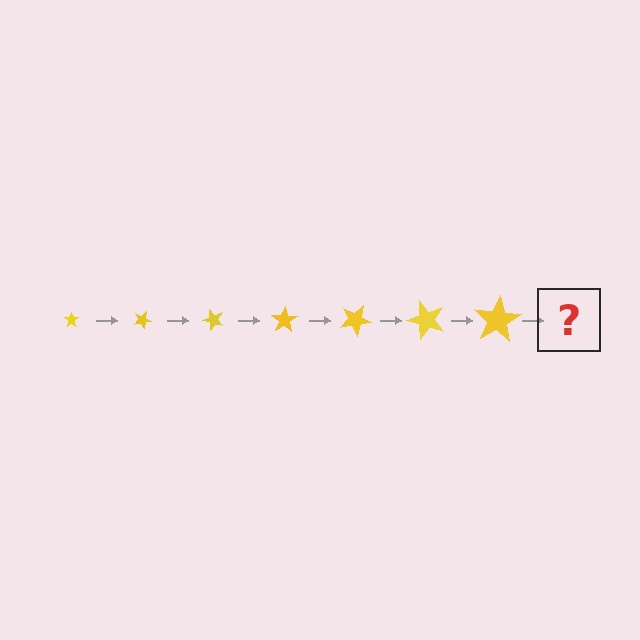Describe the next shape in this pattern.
It should be a star, larger than the previous one and rotated 175 degrees from the start.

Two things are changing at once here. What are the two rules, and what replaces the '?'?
The two rules are that the star grows larger each step and it rotates 25 degrees each step. The '?' should be a star, larger than the previous one and rotated 175 degrees from the start.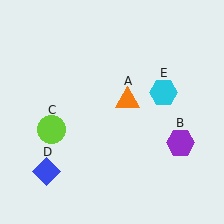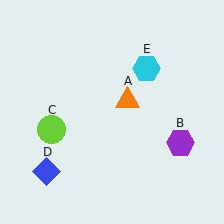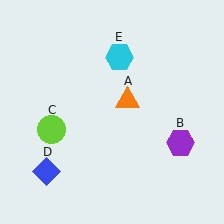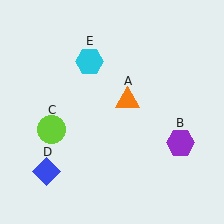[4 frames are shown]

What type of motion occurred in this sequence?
The cyan hexagon (object E) rotated counterclockwise around the center of the scene.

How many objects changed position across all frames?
1 object changed position: cyan hexagon (object E).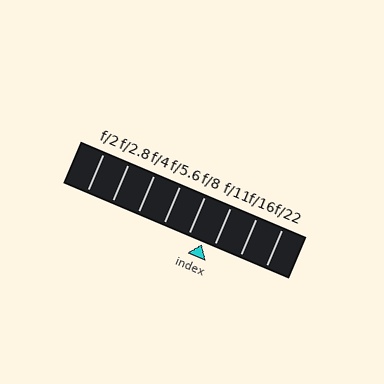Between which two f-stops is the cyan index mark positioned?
The index mark is between f/8 and f/11.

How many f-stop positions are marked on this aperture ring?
There are 8 f-stop positions marked.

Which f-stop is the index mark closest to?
The index mark is closest to f/11.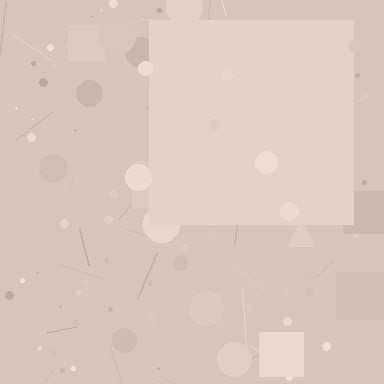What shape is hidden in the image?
A square is hidden in the image.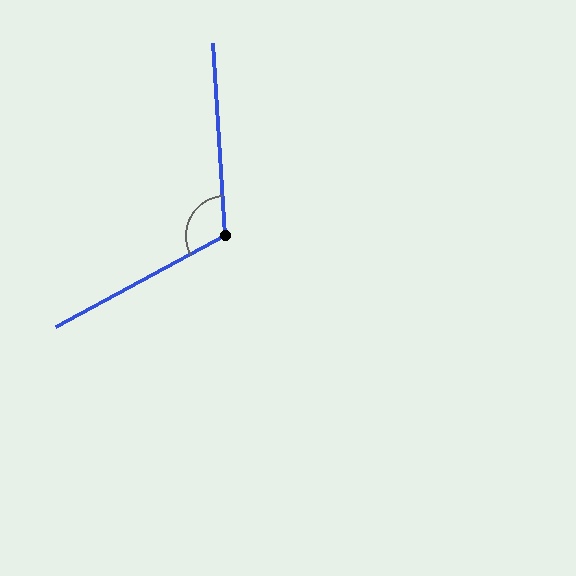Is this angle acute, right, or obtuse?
It is obtuse.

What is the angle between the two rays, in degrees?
Approximately 115 degrees.